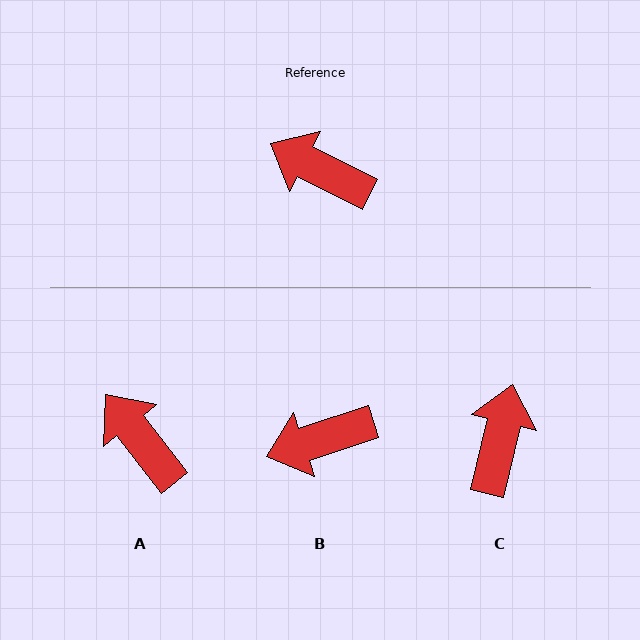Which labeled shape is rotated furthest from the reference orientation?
C, about 76 degrees away.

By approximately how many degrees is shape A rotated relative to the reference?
Approximately 25 degrees clockwise.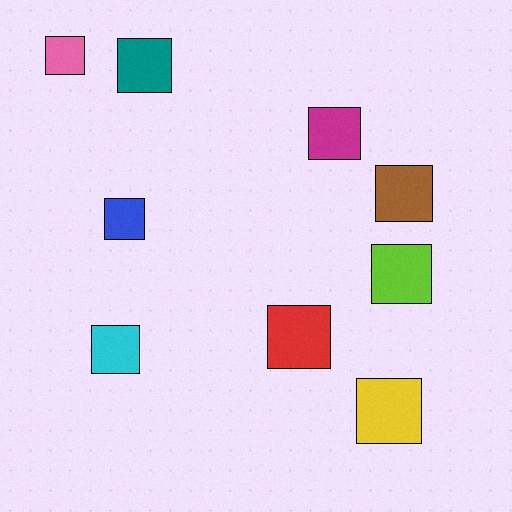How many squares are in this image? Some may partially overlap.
There are 9 squares.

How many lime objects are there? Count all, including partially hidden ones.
There is 1 lime object.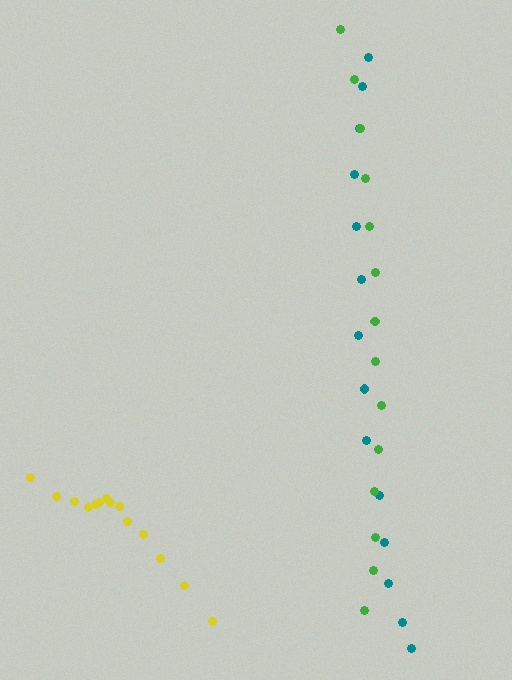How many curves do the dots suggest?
There are 3 distinct paths.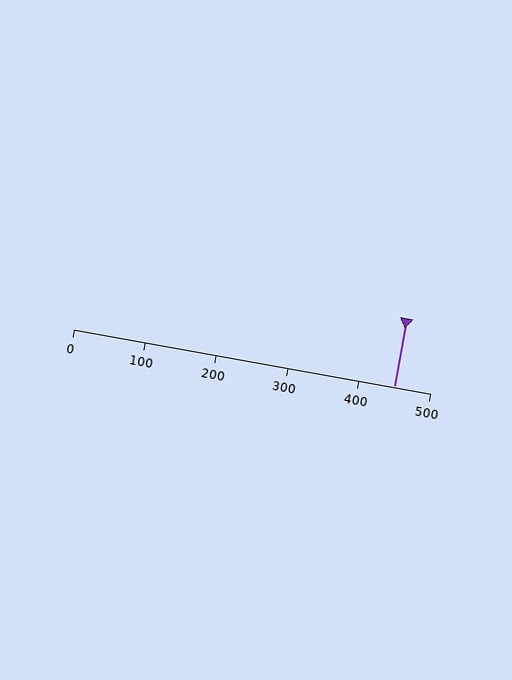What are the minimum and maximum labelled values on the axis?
The axis runs from 0 to 500.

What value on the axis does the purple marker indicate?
The marker indicates approximately 450.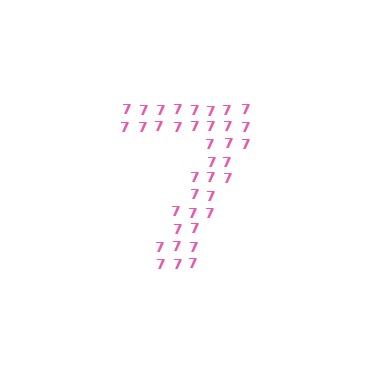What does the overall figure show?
The overall figure shows the digit 7.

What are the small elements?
The small elements are digit 7's.